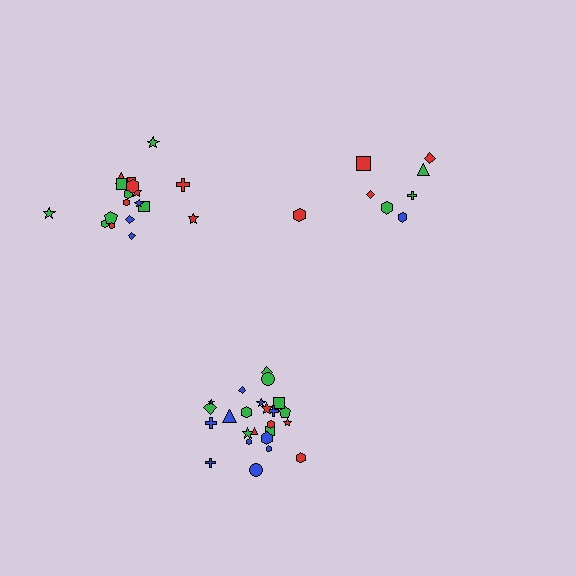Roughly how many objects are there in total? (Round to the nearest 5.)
Roughly 50 objects in total.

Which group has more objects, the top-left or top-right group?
The top-left group.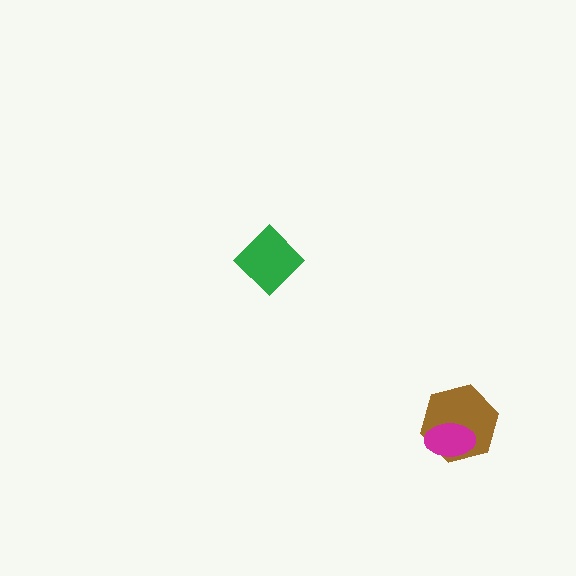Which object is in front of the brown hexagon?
The magenta ellipse is in front of the brown hexagon.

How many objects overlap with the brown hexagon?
1 object overlaps with the brown hexagon.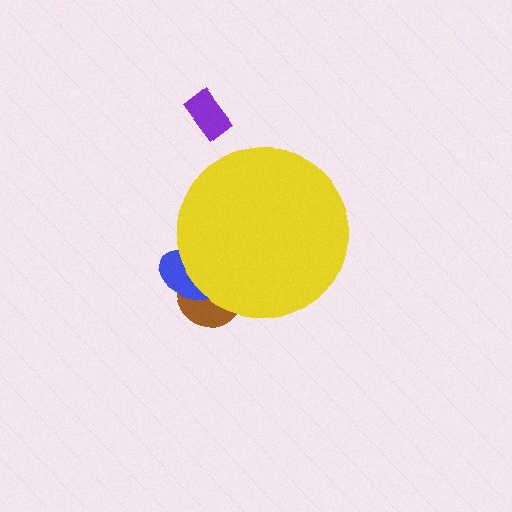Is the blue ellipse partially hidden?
Yes, the blue ellipse is partially hidden behind the yellow circle.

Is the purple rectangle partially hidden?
No, the purple rectangle is fully visible.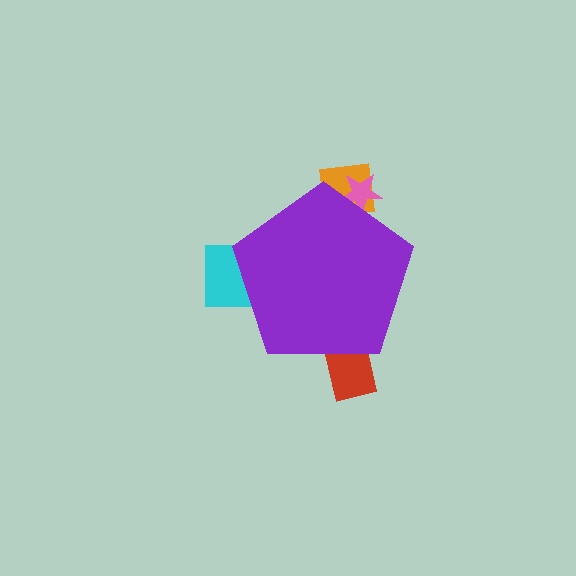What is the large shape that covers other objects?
A purple pentagon.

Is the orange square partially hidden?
Yes, the orange square is partially hidden behind the purple pentagon.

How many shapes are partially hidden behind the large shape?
4 shapes are partially hidden.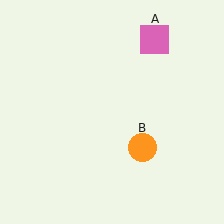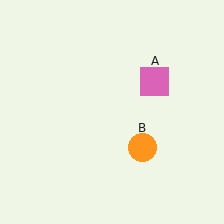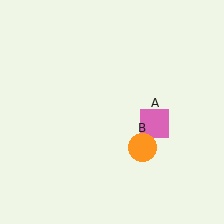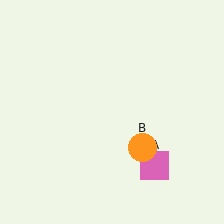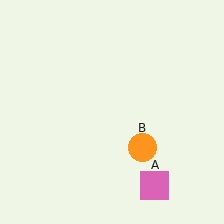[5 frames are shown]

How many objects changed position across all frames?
1 object changed position: pink square (object A).